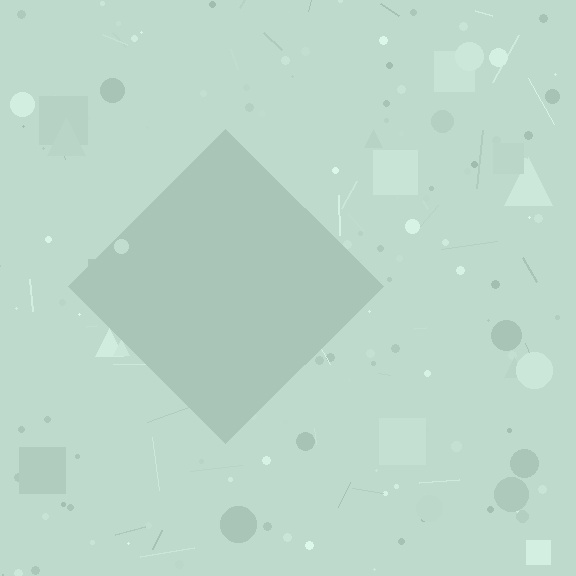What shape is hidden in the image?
A diamond is hidden in the image.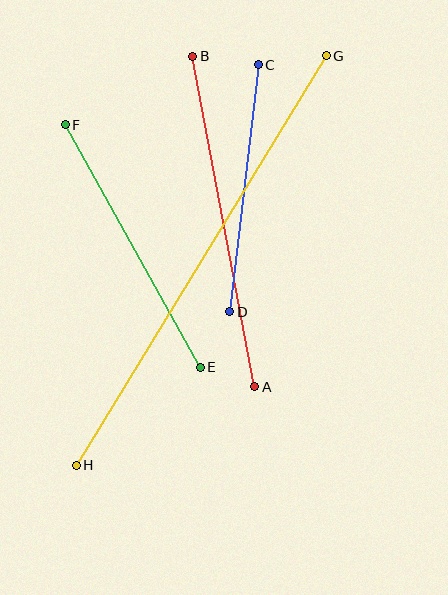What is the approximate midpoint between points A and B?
The midpoint is at approximately (224, 222) pixels.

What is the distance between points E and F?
The distance is approximately 277 pixels.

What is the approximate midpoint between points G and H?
The midpoint is at approximately (201, 260) pixels.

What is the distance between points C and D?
The distance is approximately 249 pixels.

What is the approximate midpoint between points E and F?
The midpoint is at approximately (133, 246) pixels.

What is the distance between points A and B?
The distance is approximately 336 pixels.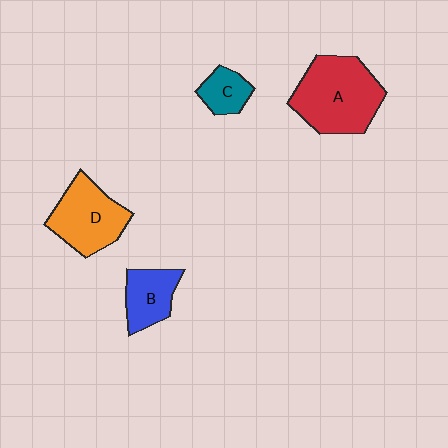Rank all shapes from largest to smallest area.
From largest to smallest: A (red), D (orange), B (blue), C (teal).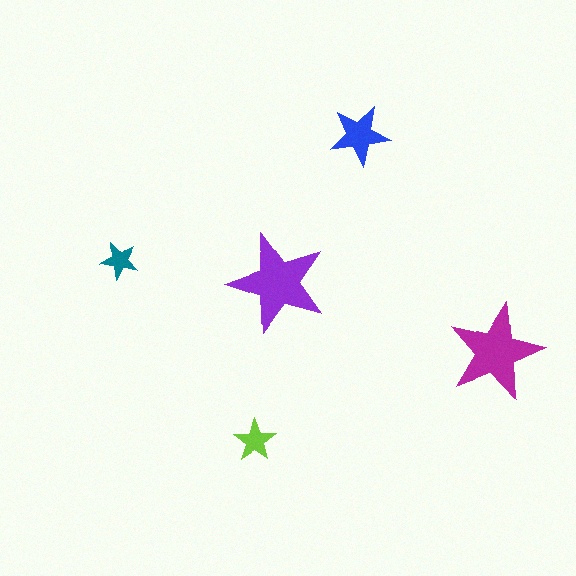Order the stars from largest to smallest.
the purple one, the magenta one, the blue one, the lime one, the teal one.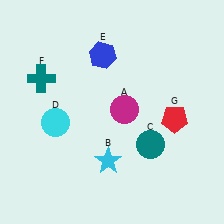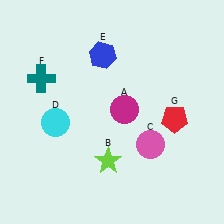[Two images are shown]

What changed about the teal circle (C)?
In Image 1, C is teal. In Image 2, it changed to pink.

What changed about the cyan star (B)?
In Image 1, B is cyan. In Image 2, it changed to lime.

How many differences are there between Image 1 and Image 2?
There are 2 differences between the two images.